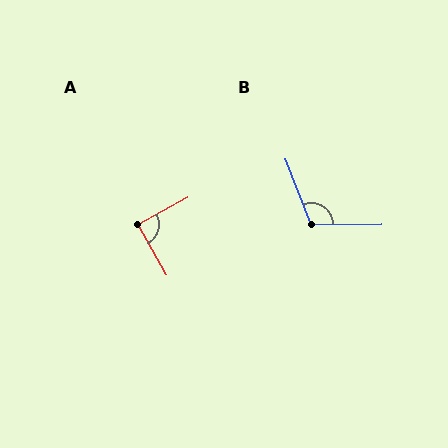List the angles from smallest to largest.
A (89°), B (111°).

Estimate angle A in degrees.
Approximately 89 degrees.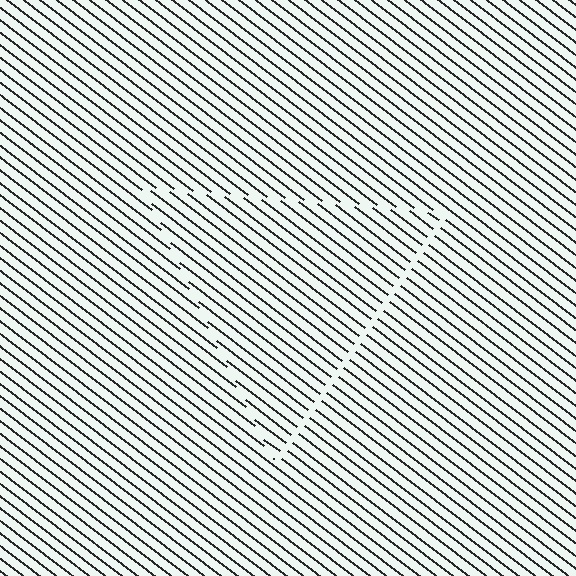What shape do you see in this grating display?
An illusory triangle. The interior of the shape contains the same grating, shifted by half a period — the contour is defined by the phase discontinuity where line-ends from the inner and outer gratings abut.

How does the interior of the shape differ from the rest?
The interior of the shape contains the same grating, shifted by half a period — the contour is defined by the phase discontinuity where line-ends from the inner and outer gratings abut.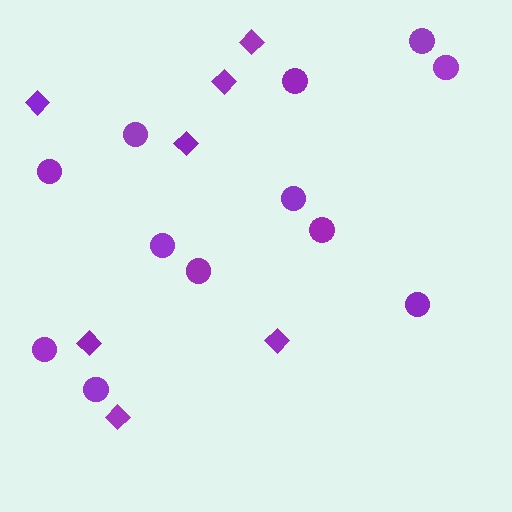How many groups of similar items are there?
There are 2 groups: one group of diamonds (7) and one group of circles (12).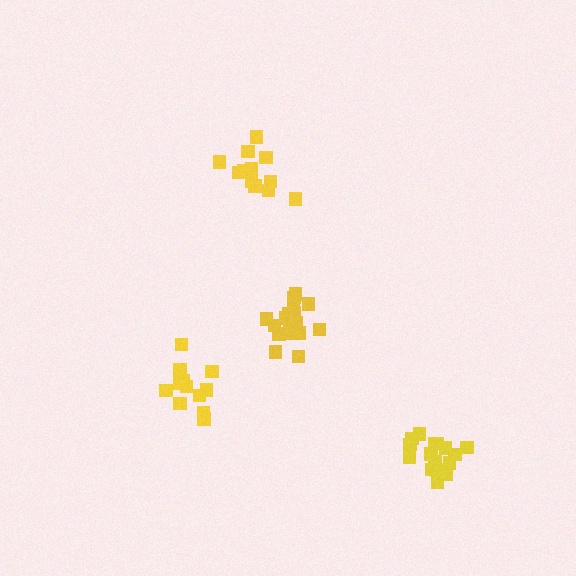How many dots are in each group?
Group 1: 17 dots, Group 2: 12 dots, Group 3: 12 dots, Group 4: 17 dots (58 total).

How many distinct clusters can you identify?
There are 4 distinct clusters.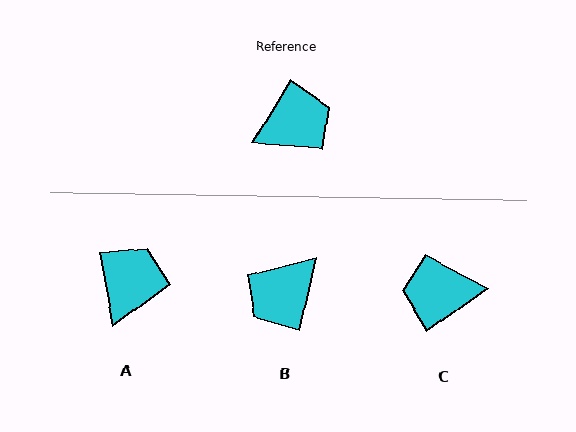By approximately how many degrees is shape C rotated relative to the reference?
Approximately 157 degrees counter-clockwise.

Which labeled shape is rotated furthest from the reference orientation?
B, about 161 degrees away.